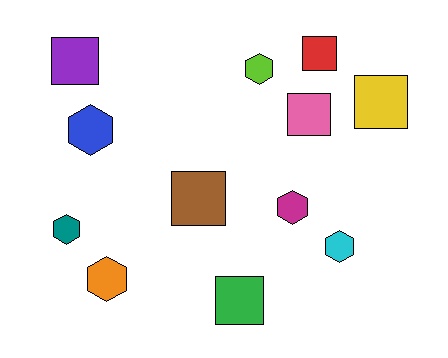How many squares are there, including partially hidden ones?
There are 6 squares.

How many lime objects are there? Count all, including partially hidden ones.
There is 1 lime object.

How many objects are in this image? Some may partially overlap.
There are 12 objects.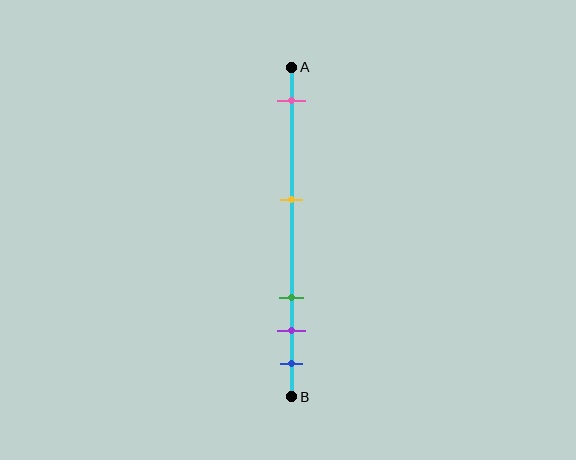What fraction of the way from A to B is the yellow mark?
The yellow mark is approximately 40% (0.4) of the way from A to B.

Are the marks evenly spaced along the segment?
No, the marks are not evenly spaced.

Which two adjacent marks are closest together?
The purple and blue marks are the closest adjacent pair.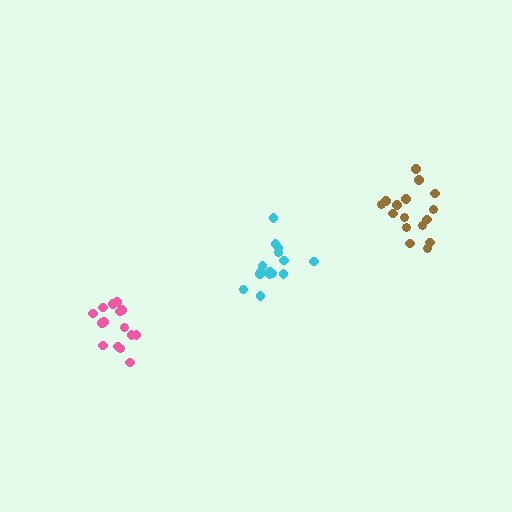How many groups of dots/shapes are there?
There are 3 groups.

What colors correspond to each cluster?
The clusters are colored: brown, cyan, pink.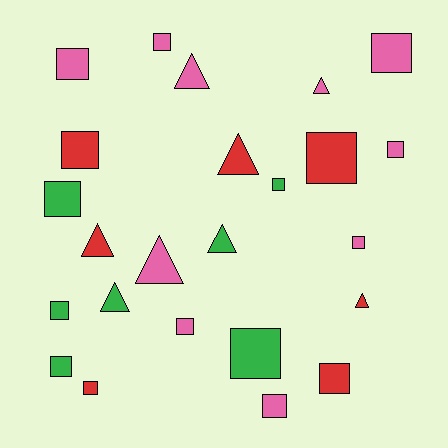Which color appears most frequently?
Pink, with 10 objects.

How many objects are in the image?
There are 24 objects.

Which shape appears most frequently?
Square, with 16 objects.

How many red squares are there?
There are 4 red squares.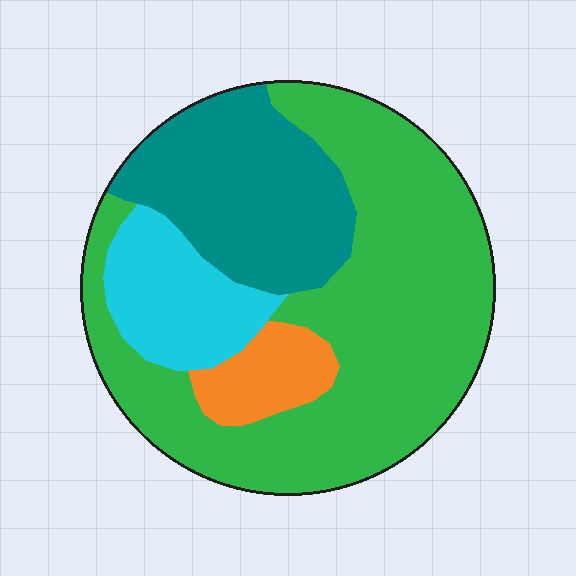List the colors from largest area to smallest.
From largest to smallest: green, teal, cyan, orange.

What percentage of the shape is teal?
Teal covers roughly 25% of the shape.